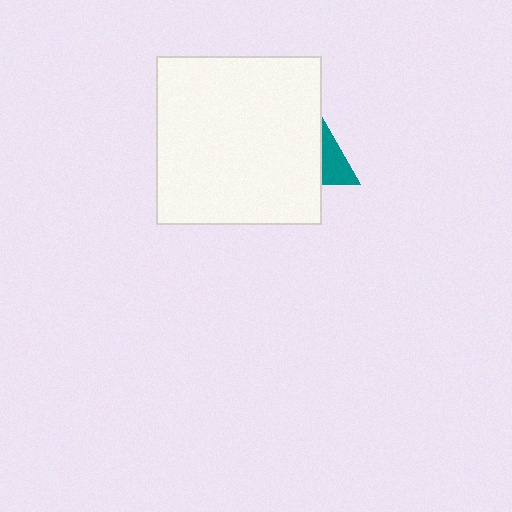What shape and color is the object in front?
The object in front is a white rectangle.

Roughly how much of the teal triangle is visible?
A small part of it is visible (roughly 39%).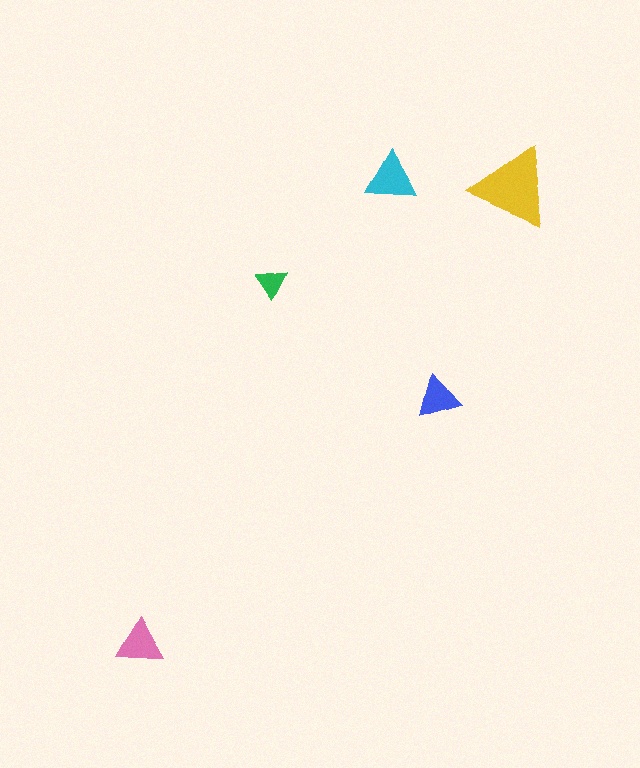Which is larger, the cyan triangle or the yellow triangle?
The yellow one.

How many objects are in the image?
There are 5 objects in the image.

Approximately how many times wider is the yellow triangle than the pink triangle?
About 1.5 times wider.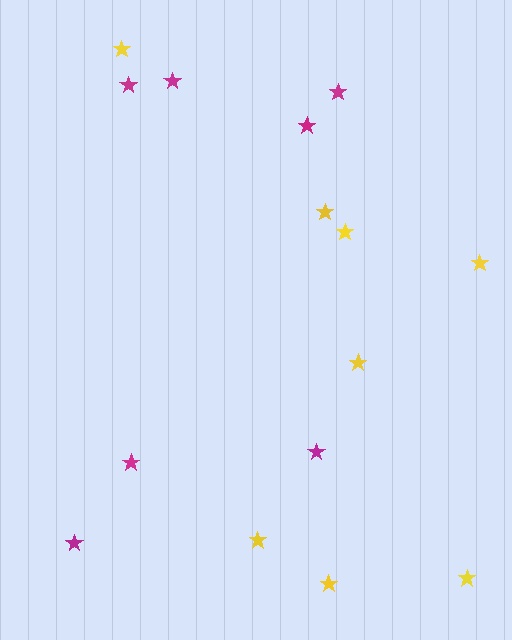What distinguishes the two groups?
There are 2 groups: one group of yellow stars (8) and one group of magenta stars (7).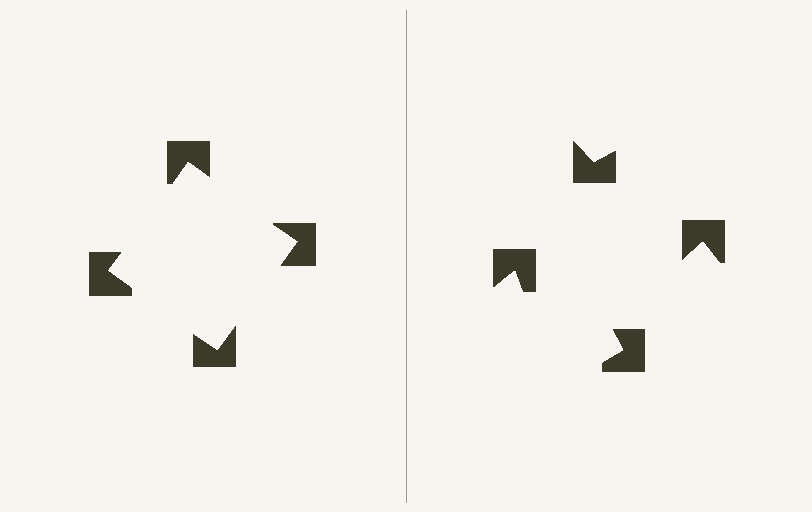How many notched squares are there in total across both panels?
8 — 4 on each side.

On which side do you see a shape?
An illusory square appears on the left side. On the right side the wedge cuts are rotated, so no coherent shape forms.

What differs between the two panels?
The notched squares are positioned identically on both sides; only the wedge orientations differ. On the left they align to a square; on the right they are misaligned.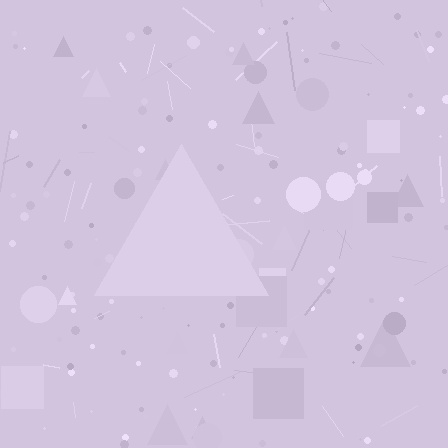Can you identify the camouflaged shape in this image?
The camouflaged shape is a triangle.